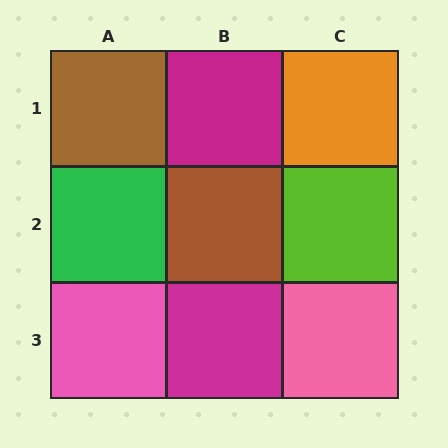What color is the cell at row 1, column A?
Brown.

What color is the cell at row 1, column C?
Orange.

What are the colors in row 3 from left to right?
Pink, magenta, pink.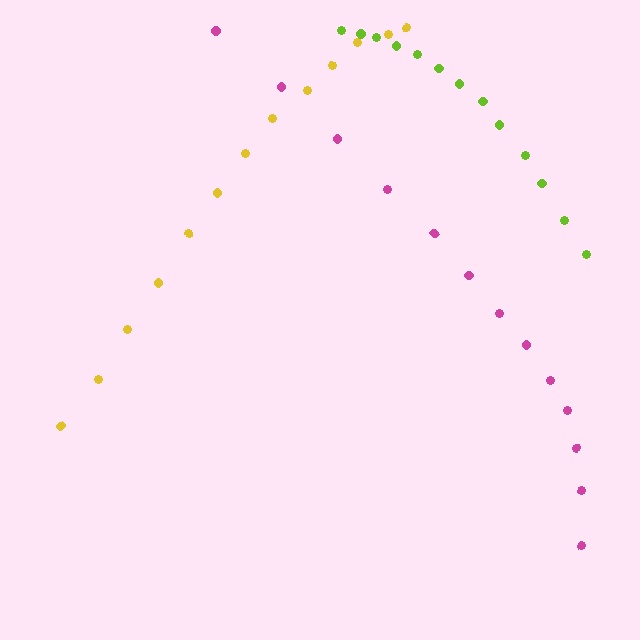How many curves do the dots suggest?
There are 3 distinct paths.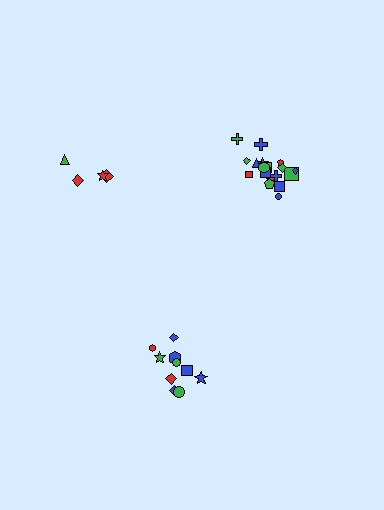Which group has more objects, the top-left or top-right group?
The top-right group.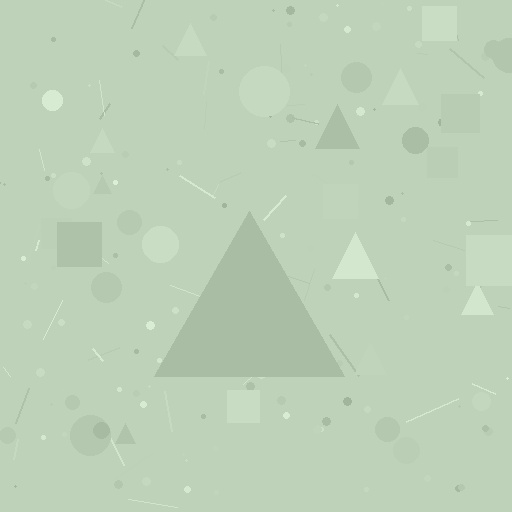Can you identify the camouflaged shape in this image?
The camouflaged shape is a triangle.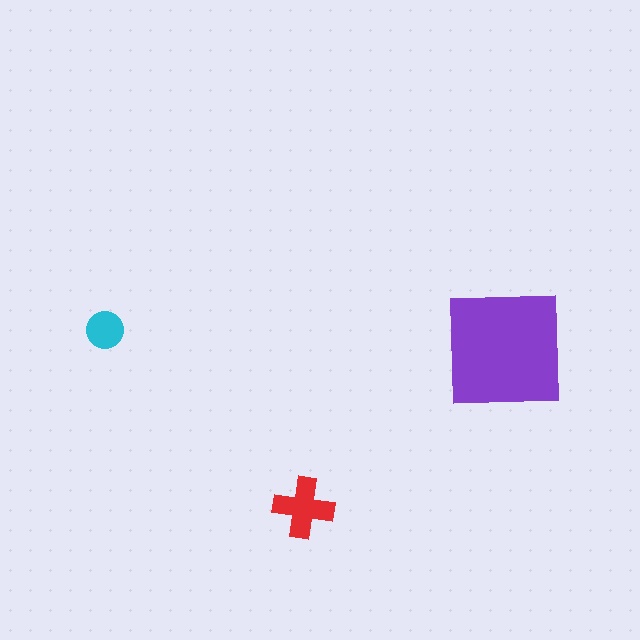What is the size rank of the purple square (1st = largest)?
1st.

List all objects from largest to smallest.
The purple square, the red cross, the cyan circle.